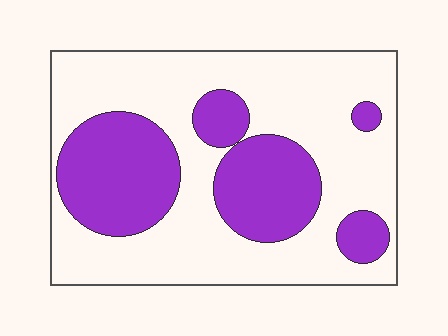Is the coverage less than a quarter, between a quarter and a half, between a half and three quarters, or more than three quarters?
Between a quarter and a half.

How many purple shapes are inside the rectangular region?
5.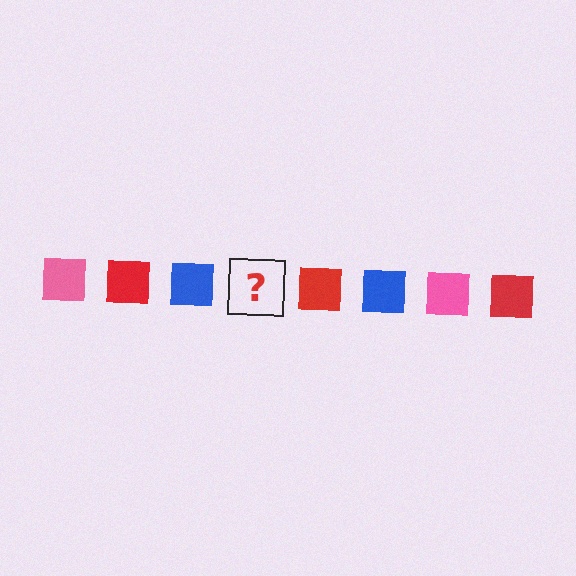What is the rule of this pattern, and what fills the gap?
The rule is that the pattern cycles through pink, red, blue squares. The gap should be filled with a pink square.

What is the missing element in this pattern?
The missing element is a pink square.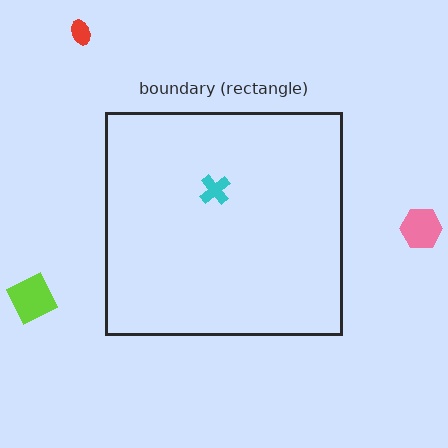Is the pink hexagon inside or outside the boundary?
Outside.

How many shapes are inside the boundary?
1 inside, 3 outside.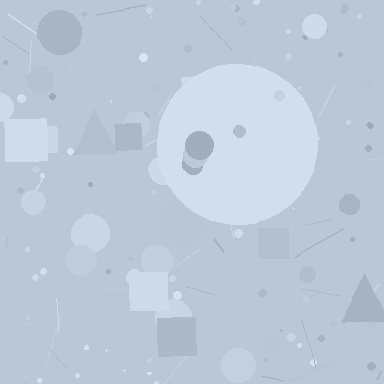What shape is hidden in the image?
A circle is hidden in the image.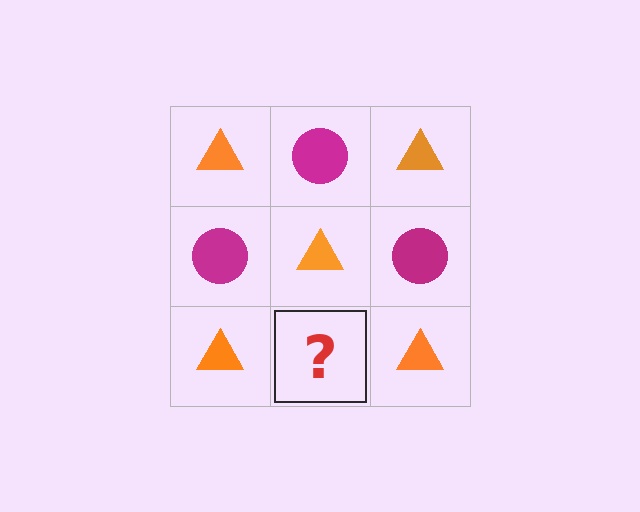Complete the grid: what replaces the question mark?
The question mark should be replaced with a magenta circle.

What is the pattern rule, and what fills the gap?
The rule is that it alternates orange triangle and magenta circle in a checkerboard pattern. The gap should be filled with a magenta circle.